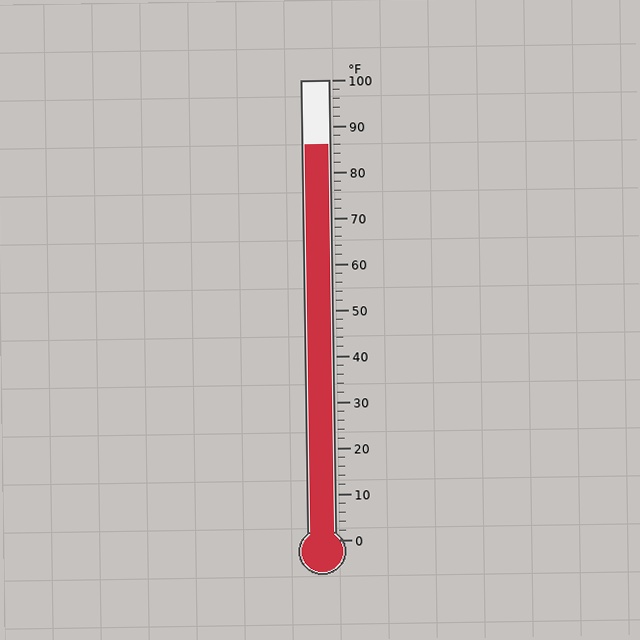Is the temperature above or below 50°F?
The temperature is above 50°F.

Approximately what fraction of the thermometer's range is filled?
The thermometer is filled to approximately 85% of its range.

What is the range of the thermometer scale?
The thermometer scale ranges from 0°F to 100°F.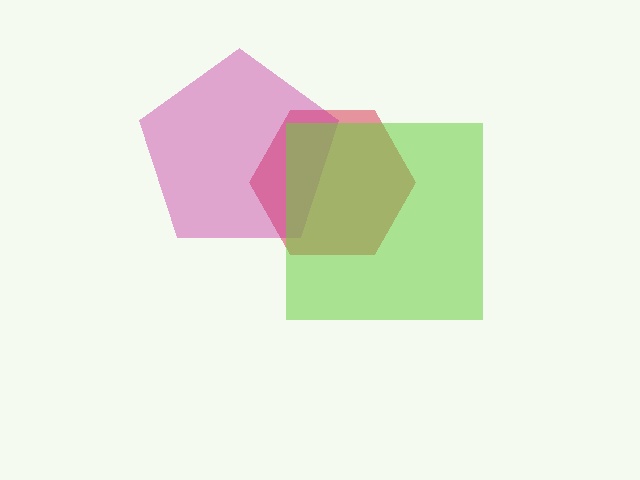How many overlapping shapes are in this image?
There are 3 overlapping shapes in the image.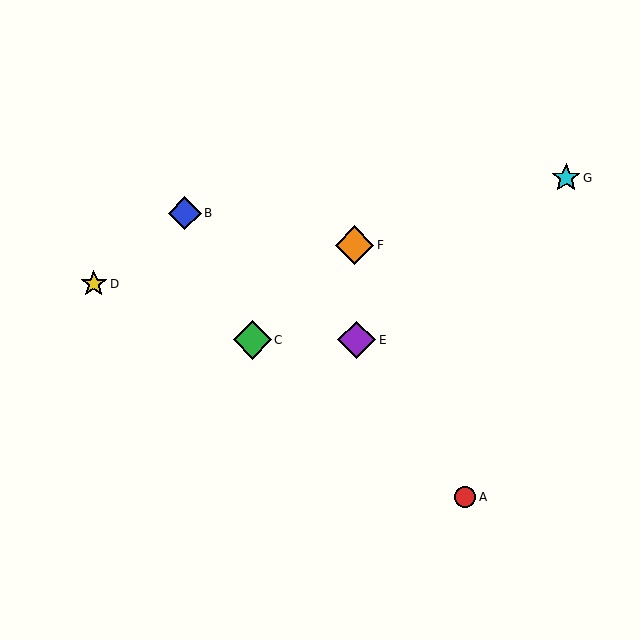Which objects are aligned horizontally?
Objects C, E are aligned horizontally.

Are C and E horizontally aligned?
Yes, both are at y≈340.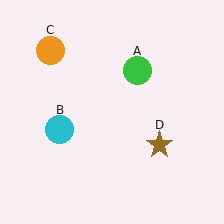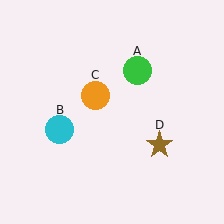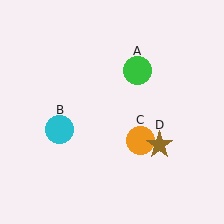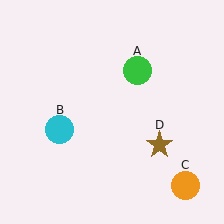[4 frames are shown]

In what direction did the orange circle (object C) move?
The orange circle (object C) moved down and to the right.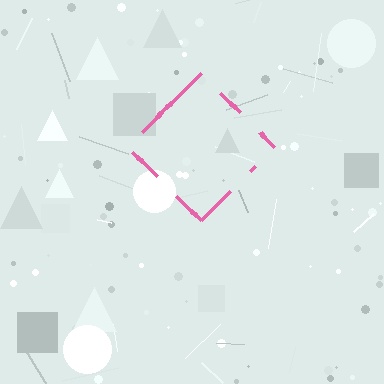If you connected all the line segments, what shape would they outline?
They would outline a diamond.